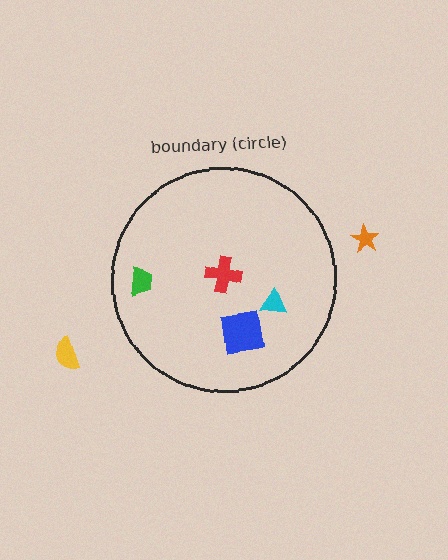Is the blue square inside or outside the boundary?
Inside.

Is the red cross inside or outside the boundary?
Inside.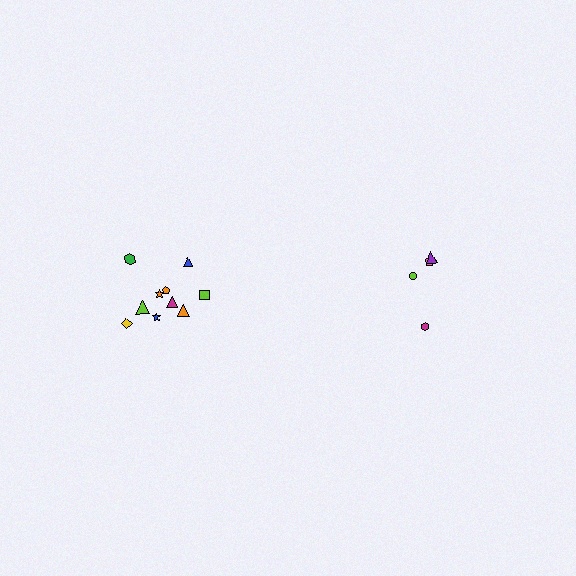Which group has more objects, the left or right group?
The left group.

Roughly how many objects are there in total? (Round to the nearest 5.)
Roughly 15 objects in total.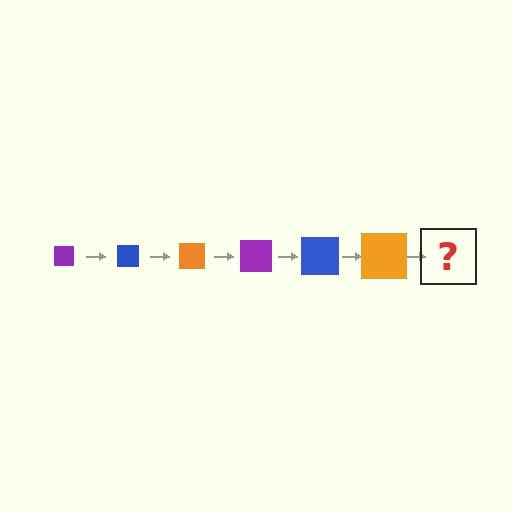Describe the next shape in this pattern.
It should be a purple square, larger than the previous one.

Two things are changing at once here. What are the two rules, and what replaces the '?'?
The two rules are that the square grows larger each step and the color cycles through purple, blue, and orange. The '?' should be a purple square, larger than the previous one.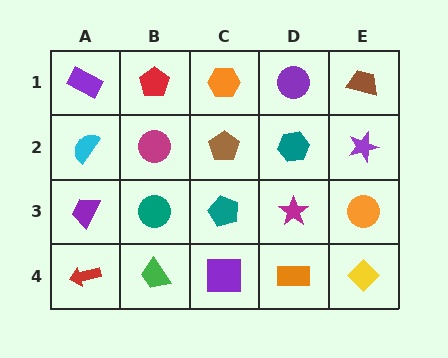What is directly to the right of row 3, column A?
A teal circle.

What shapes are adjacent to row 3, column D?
A teal hexagon (row 2, column D), an orange rectangle (row 4, column D), a teal pentagon (row 3, column C), an orange circle (row 3, column E).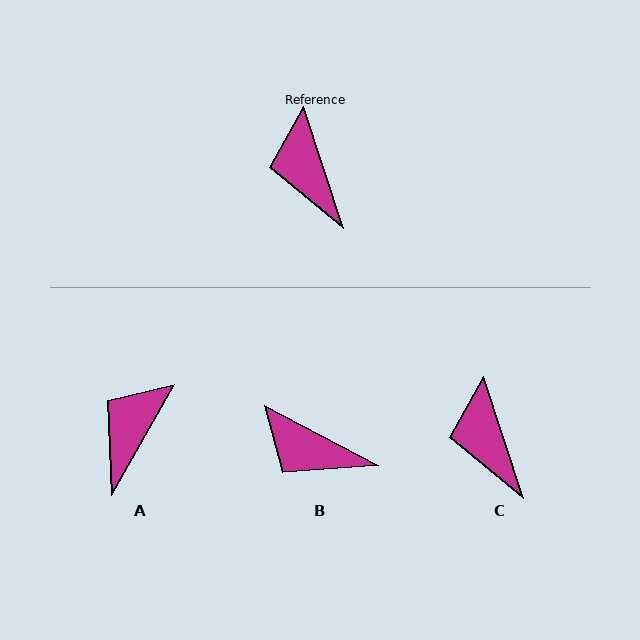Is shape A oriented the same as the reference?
No, it is off by about 48 degrees.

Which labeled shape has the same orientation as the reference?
C.